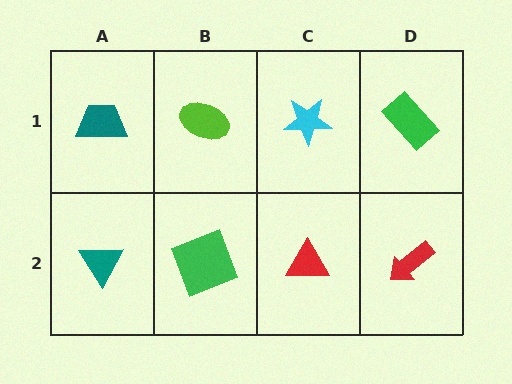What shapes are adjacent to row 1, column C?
A red triangle (row 2, column C), a lime ellipse (row 1, column B), a green rectangle (row 1, column D).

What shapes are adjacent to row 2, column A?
A teal trapezoid (row 1, column A), a green square (row 2, column B).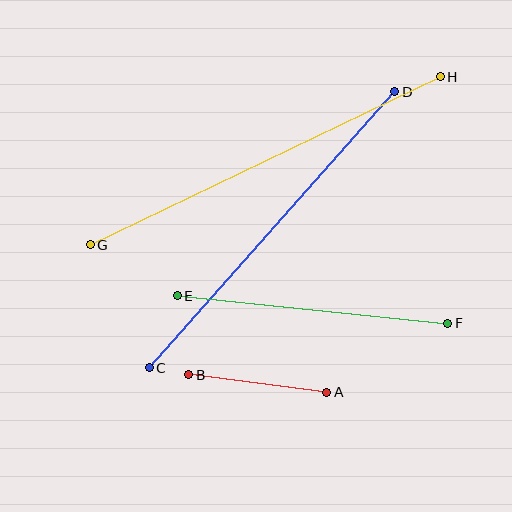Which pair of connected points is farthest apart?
Points G and H are farthest apart.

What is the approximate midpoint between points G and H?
The midpoint is at approximately (265, 161) pixels.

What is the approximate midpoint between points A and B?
The midpoint is at approximately (258, 383) pixels.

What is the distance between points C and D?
The distance is approximately 369 pixels.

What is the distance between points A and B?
The distance is approximately 139 pixels.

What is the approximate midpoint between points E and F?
The midpoint is at approximately (312, 309) pixels.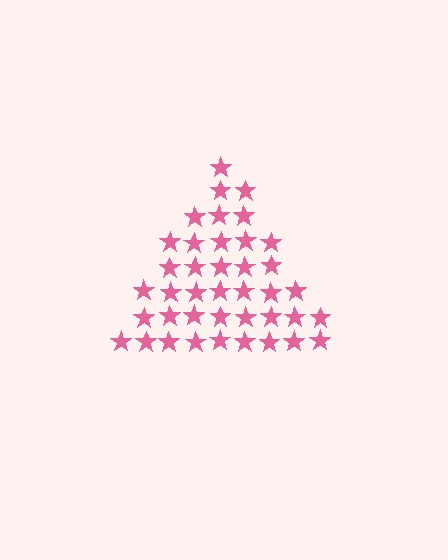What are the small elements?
The small elements are stars.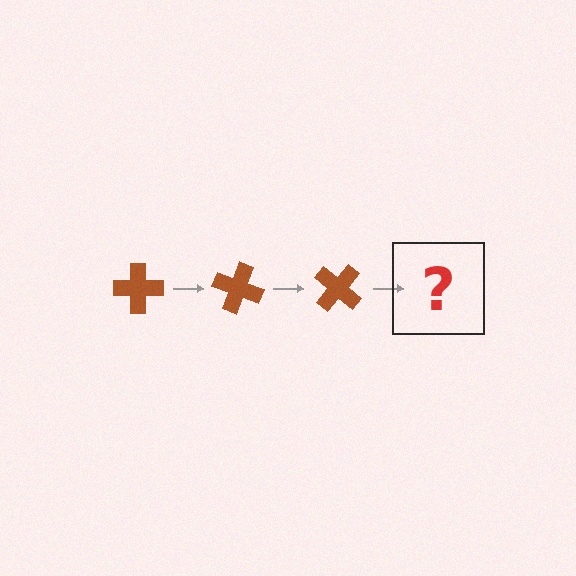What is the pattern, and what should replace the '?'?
The pattern is that the cross rotates 20 degrees each step. The '?' should be a brown cross rotated 60 degrees.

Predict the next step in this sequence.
The next step is a brown cross rotated 60 degrees.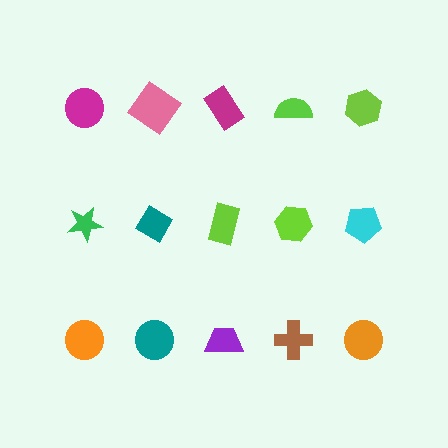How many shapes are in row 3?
5 shapes.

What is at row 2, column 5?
A cyan pentagon.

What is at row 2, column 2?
A teal diamond.